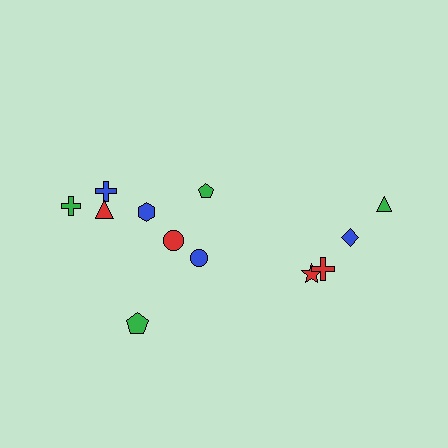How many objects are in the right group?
There are 4 objects.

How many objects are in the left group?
There are 8 objects.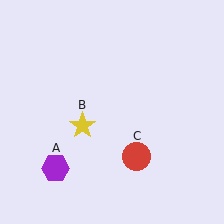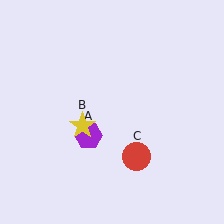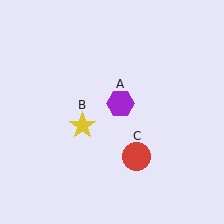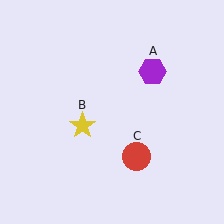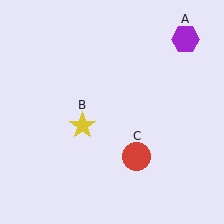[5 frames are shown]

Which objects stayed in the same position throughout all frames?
Yellow star (object B) and red circle (object C) remained stationary.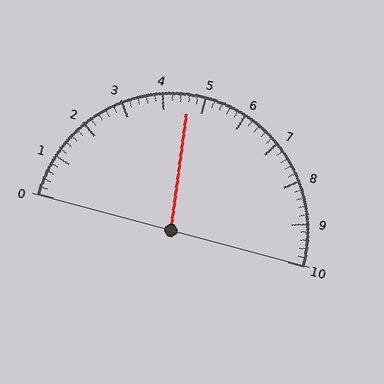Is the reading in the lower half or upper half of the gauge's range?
The reading is in the lower half of the range (0 to 10).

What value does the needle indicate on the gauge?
The needle indicates approximately 4.6.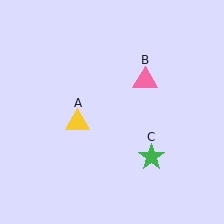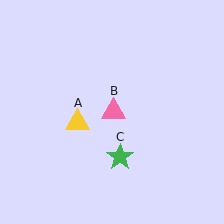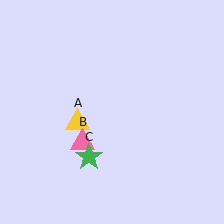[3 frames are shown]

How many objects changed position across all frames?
2 objects changed position: pink triangle (object B), green star (object C).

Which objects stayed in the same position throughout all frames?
Yellow triangle (object A) remained stationary.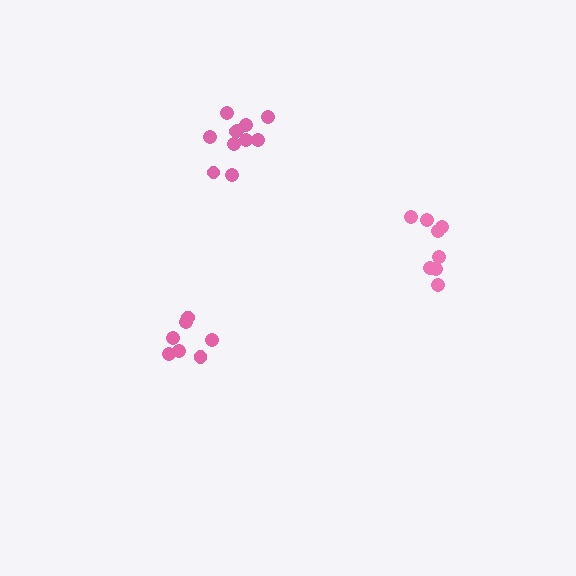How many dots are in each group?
Group 1: 8 dots, Group 2: 7 dots, Group 3: 11 dots (26 total).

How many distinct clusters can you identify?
There are 3 distinct clusters.